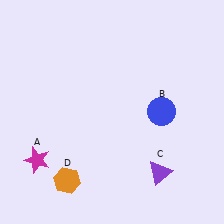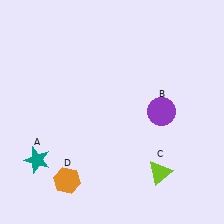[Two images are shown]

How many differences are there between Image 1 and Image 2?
There are 3 differences between the two images.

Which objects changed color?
A changed from magenta to teal. B changed from blue to purple. C changed from purple to lime.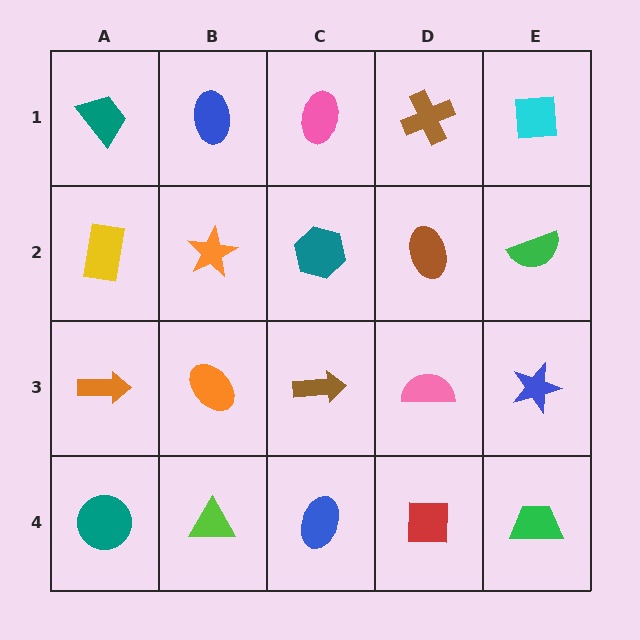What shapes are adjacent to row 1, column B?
An orange star (row 2, column B), a teal trapezoid (row 1, column A), a pink ellipse (row 1, column C).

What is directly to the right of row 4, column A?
A lime triangle.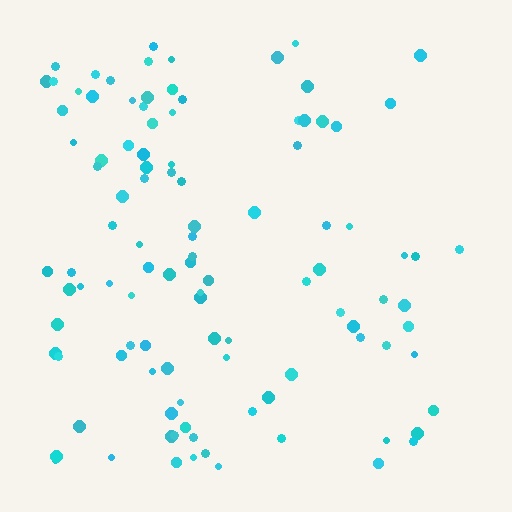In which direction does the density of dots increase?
From right to left, with the left side densest.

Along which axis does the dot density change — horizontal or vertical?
Horizontal.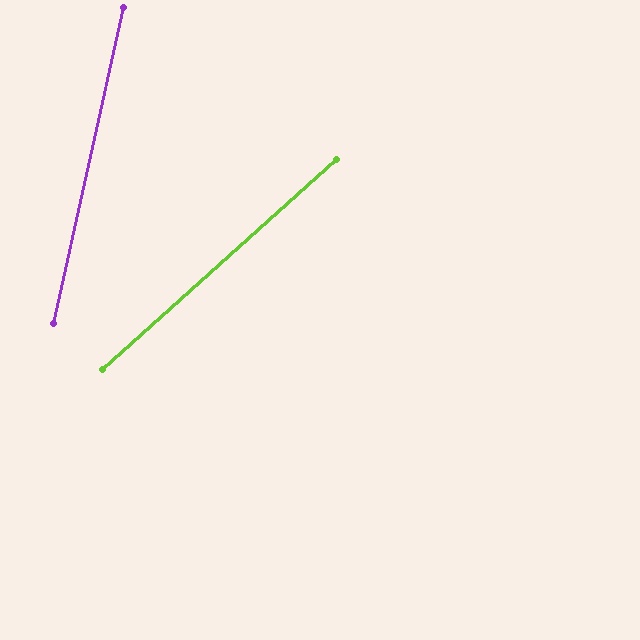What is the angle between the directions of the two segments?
Approximately 36 degrees.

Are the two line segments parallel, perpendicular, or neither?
Neither parallel nor perpendicular — they differ by about 36°.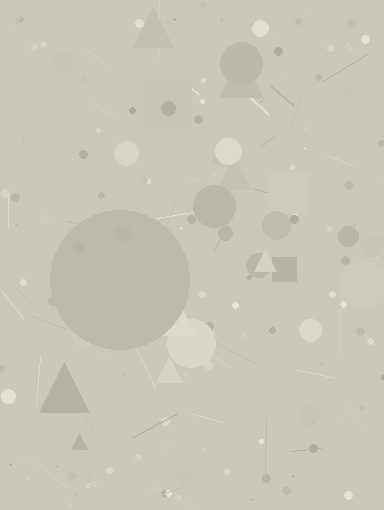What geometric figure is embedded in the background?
A circle is embedded in the background.